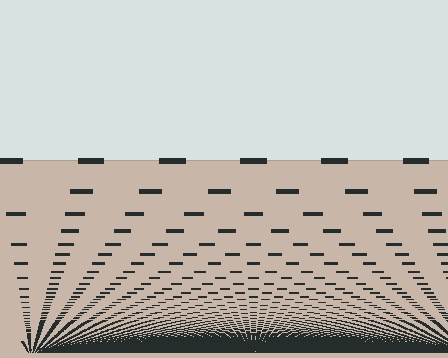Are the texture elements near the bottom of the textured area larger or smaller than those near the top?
Smaller. The gradient is inverted — elements near the bottom are smaller and denser.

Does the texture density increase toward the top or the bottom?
Density increases toward the bottom.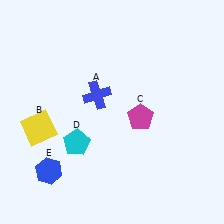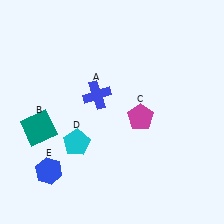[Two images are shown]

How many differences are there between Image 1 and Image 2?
There is 1 difference between the two images.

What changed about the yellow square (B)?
In Image 1, B is yellow. In Image 2, it changed to teal.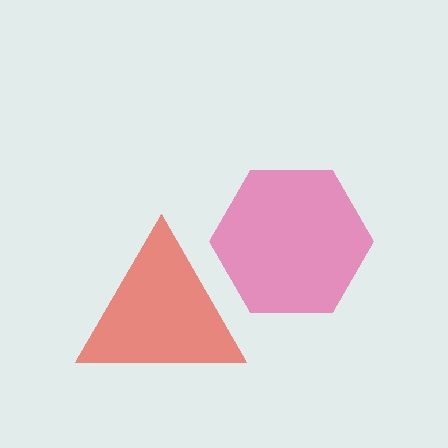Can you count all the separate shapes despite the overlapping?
Yes, there are 2 separate shapes.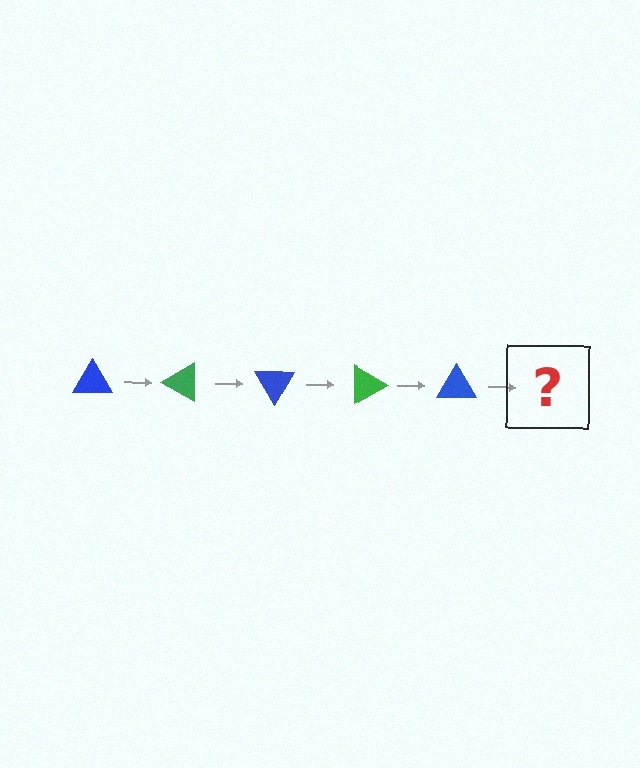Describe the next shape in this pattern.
It should be a green triangle, rotated 150 degrees from the start.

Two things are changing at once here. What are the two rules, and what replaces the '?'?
The two rules are that it rotates 30 degrees each step and the color cycles through blue and green. The '?' should be a green triangle, rotated 150 degrees from the start.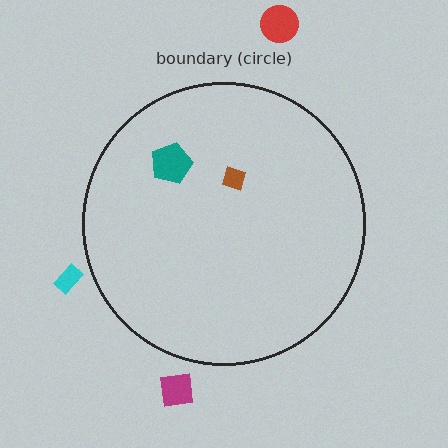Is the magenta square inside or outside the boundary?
Outside.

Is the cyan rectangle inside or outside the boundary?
Outside.